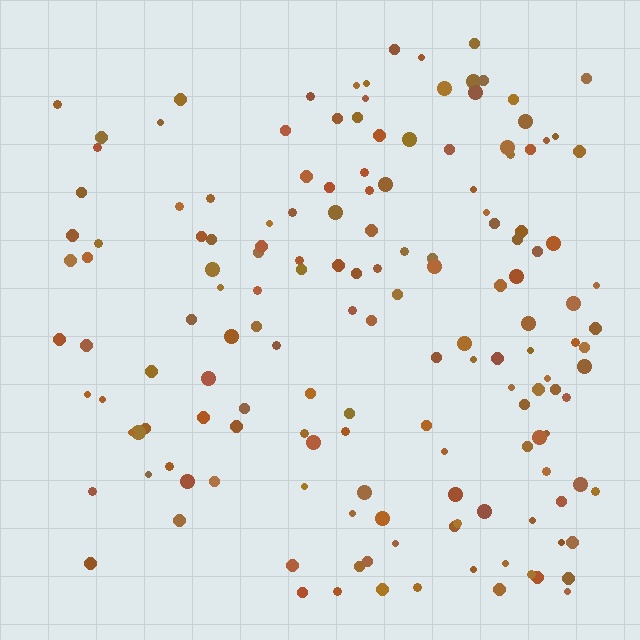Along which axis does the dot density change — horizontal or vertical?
Horizontal.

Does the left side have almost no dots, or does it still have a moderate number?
Still a moderate number, just noticeably fewer than the right.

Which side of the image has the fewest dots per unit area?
The left.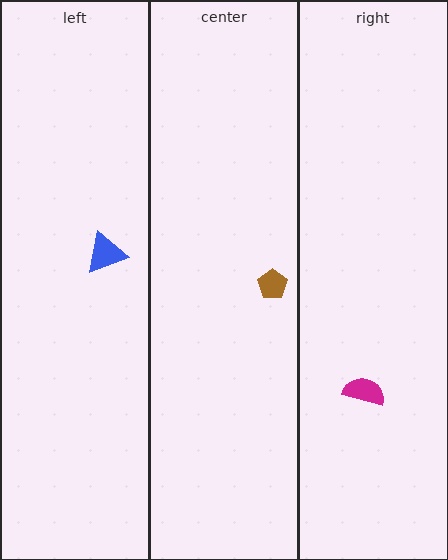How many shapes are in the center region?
1.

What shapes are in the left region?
The blue triangle.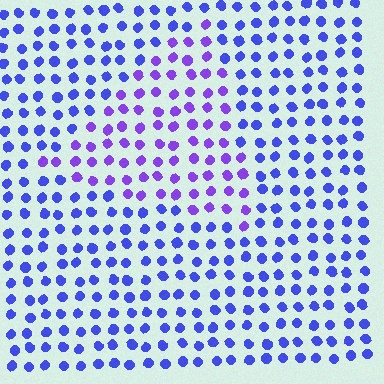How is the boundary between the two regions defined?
The boundary is defined purely by a slight shift in hue (about 31 degrees). Spacing, size, and orientation are identical on both sides.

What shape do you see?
I see a triangle.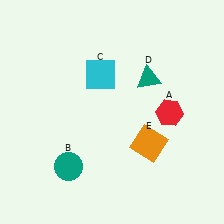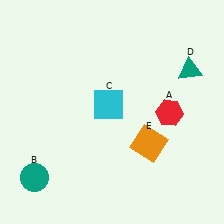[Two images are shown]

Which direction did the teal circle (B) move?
The teal circle (B) moved left.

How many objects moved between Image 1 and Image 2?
3 objects moved between the two images.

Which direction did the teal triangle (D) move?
The teal triangle (D) moved right.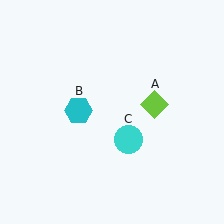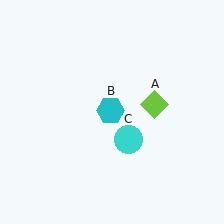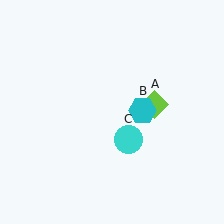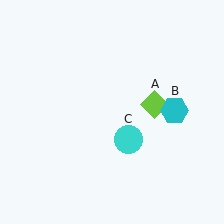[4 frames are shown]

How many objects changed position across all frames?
1 object changed position: cyan hexagon (object B).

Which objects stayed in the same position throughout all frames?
Lime diamond (object A) and cyan circle (object C) remained stationary.